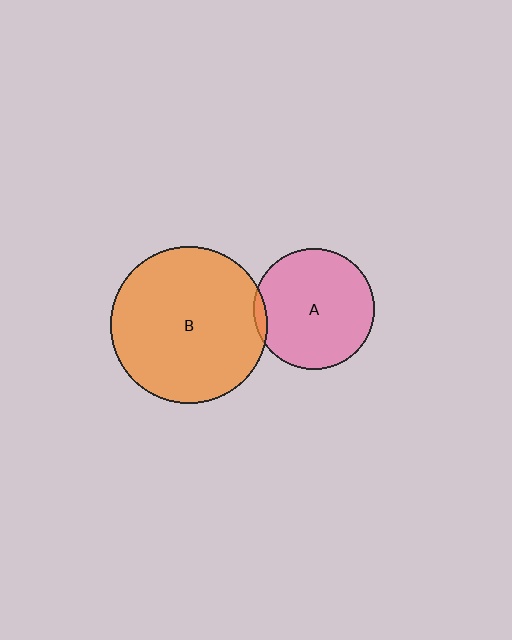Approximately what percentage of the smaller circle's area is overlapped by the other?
Approximately 5%.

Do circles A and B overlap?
Yes.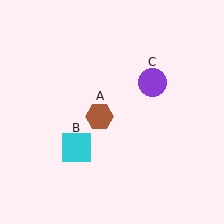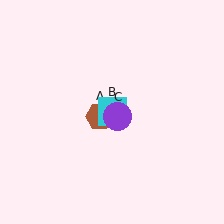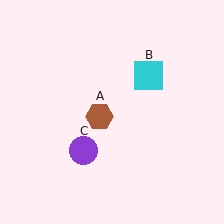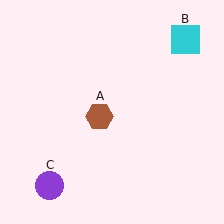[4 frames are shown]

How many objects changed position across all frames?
2 objects changed position: cyan square (object B), purple circle (object C).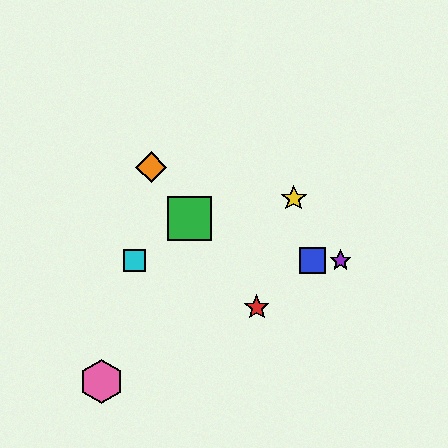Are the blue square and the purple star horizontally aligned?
Yes, both are at y≈261.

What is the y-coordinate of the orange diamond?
The orange diamond is at y≈167.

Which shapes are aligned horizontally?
The blue square, the purple star, the cyan square are aligned horizontally.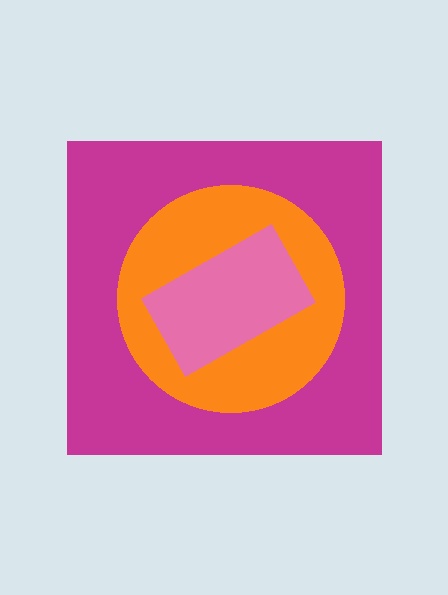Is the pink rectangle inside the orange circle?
Yes.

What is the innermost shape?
The pink rectangle.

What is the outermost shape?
The magenta square.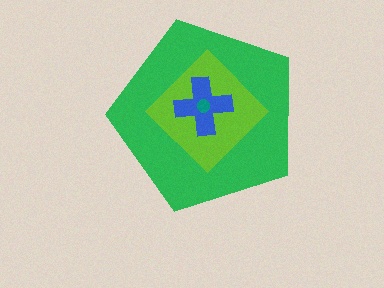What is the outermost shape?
The green pentagon.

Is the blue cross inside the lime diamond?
Yes.